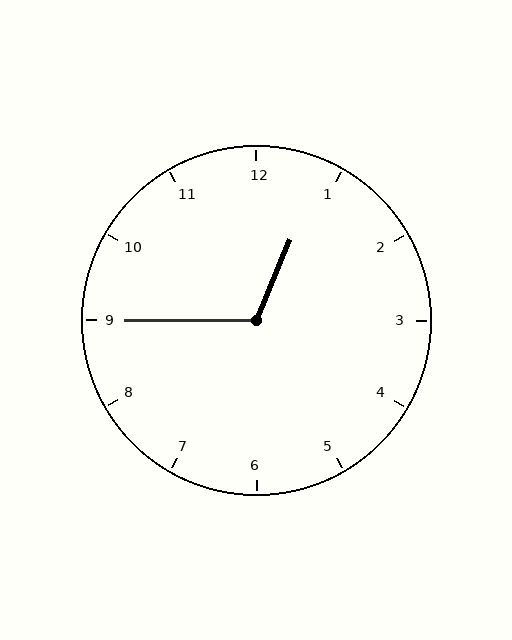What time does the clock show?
12:45.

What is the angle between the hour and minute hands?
Approximately 112 degrees.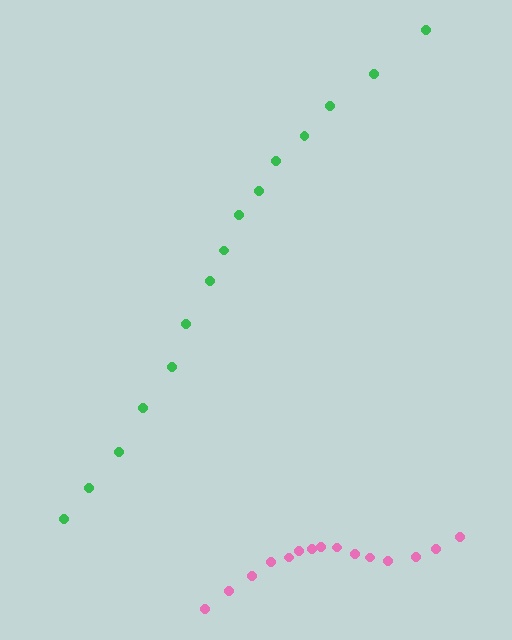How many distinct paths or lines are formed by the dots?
There are 2 distinct paths.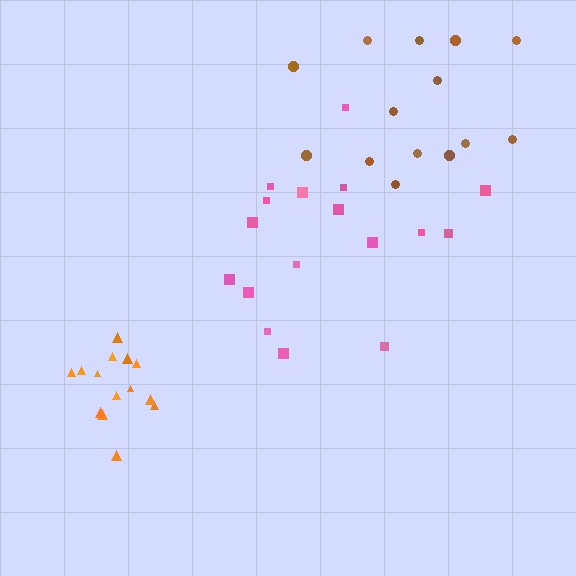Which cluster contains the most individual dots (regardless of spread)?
Pink (17).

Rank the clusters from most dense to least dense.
orange, pink, brown.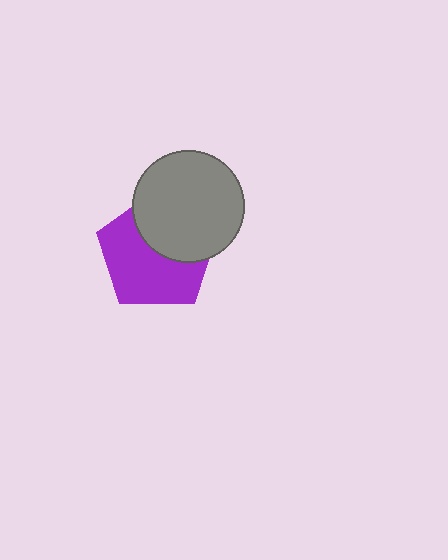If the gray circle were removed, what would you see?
You would see the complete purple pentagon.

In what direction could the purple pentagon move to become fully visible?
The purple pentagon could move toward the lower-left. That would shift it out from behind the gray circle entirely.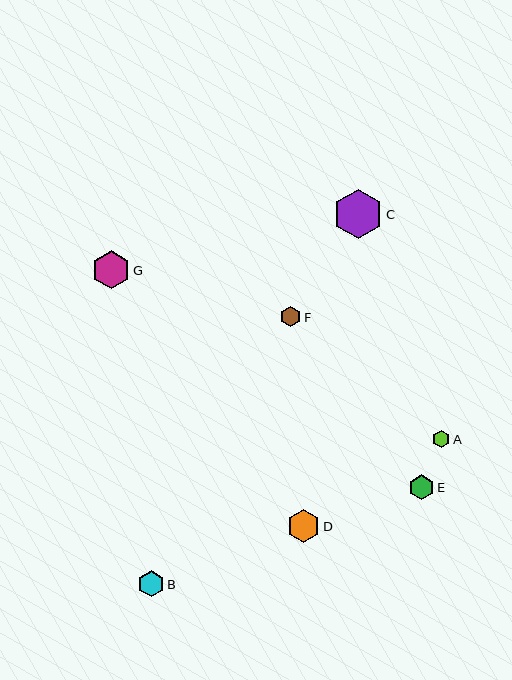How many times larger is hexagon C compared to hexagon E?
Hexagon C is approximately 2.0 times the size of hexagon E.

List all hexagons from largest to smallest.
From largest to smallest: C, G, D, B, E, F, A.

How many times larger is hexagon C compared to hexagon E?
Hexagon C is approximately 2.0 times the size of hexagon E.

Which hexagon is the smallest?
Hexagon A is the smallest with a size of approximately 18 pixels.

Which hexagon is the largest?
Hexagon C is the largest with a size of approximately 49 pixels.